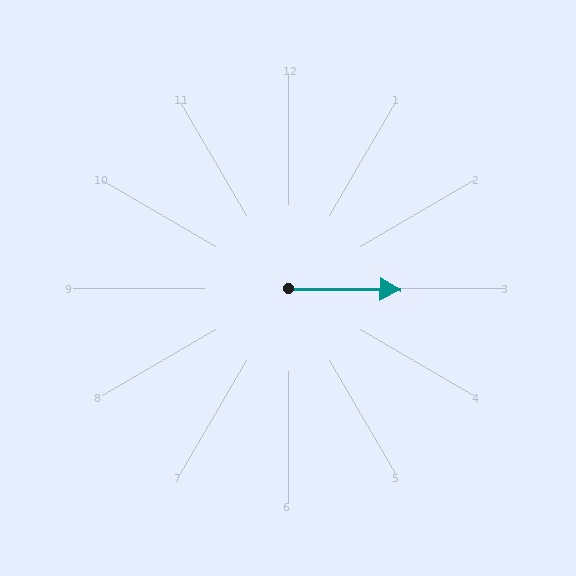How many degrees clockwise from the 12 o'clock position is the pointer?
Approximately 91 degrees.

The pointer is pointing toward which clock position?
Roughly 3 o'clock.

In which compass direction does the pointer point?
East.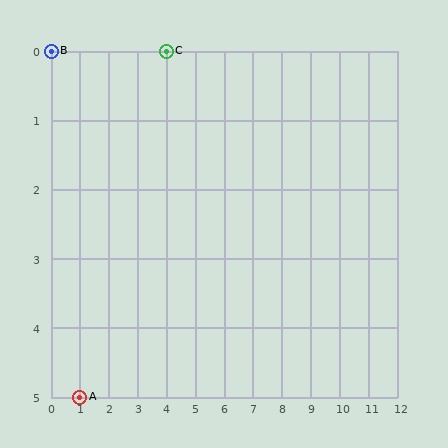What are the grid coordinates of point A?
Point A is at grid coordinates (1, 5).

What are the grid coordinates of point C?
Point C is at grid coordinates (4, 0).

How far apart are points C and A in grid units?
Points C and A are 3 columns and 5 rows apart (about 5.8 grid units diagonally).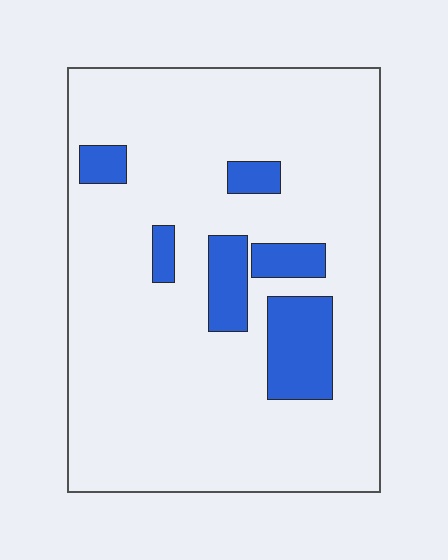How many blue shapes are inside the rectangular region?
6.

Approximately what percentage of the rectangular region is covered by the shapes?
Approximately 15%.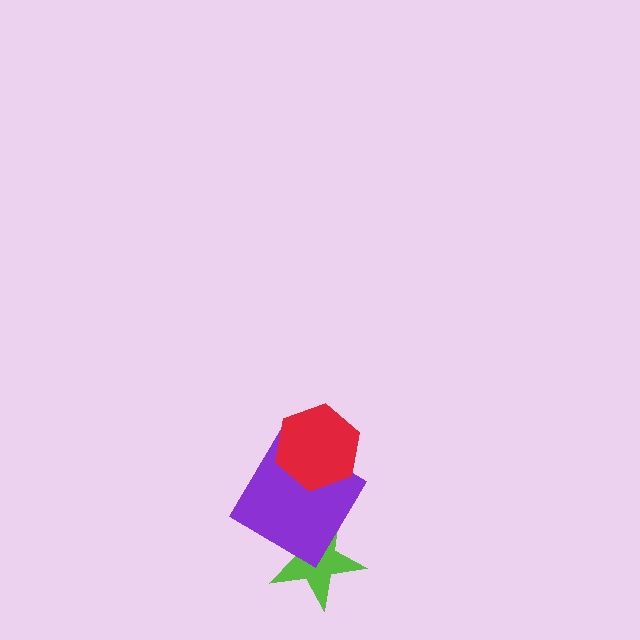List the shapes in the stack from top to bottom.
From top to bottom: the red hexagon, the purple diamond, the lime star.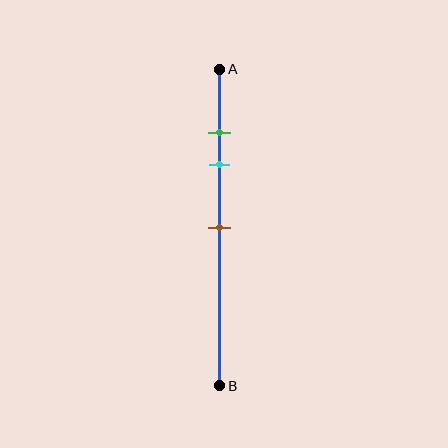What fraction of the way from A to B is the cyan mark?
The cyan mark is approximately 30% (0.3) of the way from A to B.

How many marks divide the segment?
There are 3 marks dividing the segment.